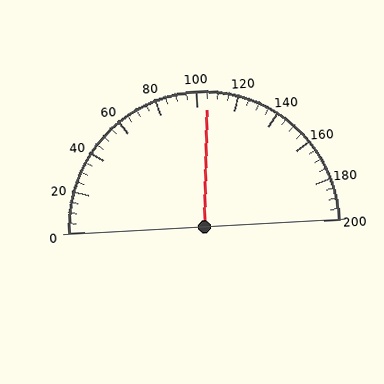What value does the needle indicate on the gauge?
The needle indicates approximately 105.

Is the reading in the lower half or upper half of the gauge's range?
The reading is in the upper half of the range (0 to 200).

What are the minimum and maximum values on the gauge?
The gauge ranges from 0 to 200.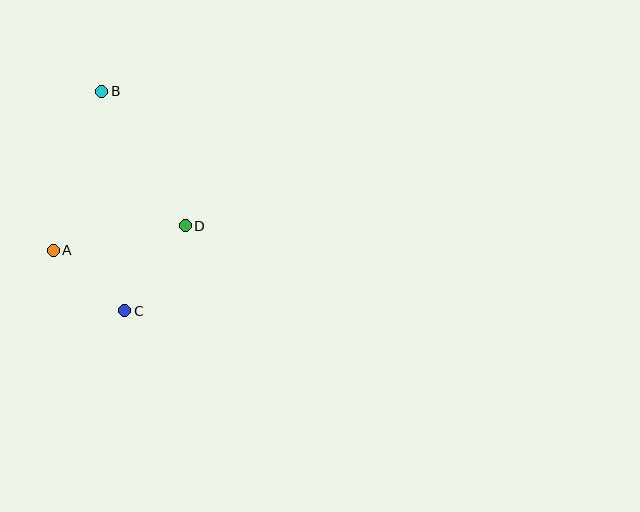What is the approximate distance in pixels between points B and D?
The distance between B and D is approximately 159 pixels.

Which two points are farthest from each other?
Points B and C are farthest from each other.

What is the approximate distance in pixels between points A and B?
The distance between A and B is approximately 166 pixels.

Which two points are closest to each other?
Points A and C are closest to each other.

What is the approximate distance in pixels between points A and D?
The distance between A and D is approximately 134 pixels.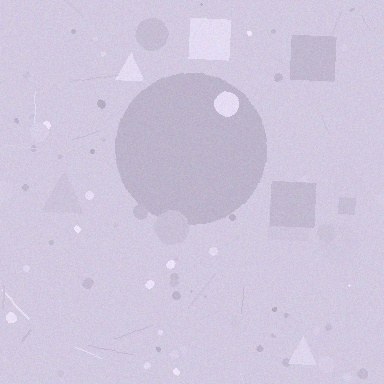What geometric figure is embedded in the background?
A circle is embedded in the background.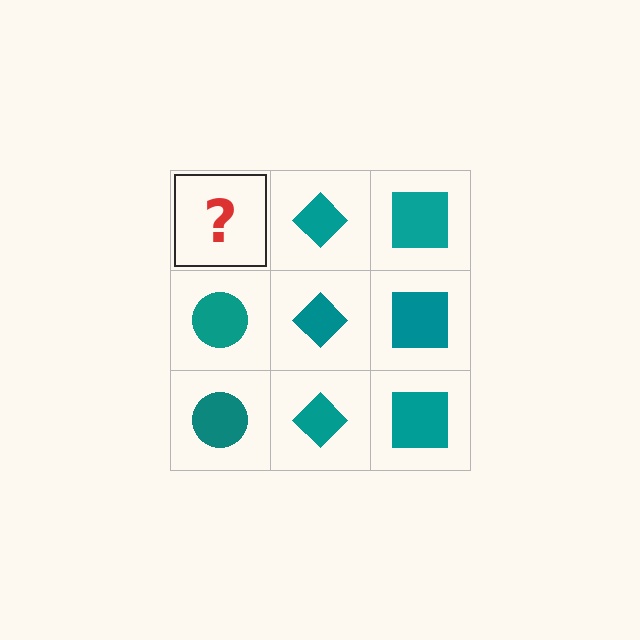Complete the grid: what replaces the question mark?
The question mark should be replaced with a teal circle.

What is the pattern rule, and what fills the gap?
The rule is that each column has a consistent shape. The gap should be filled with a teal circle.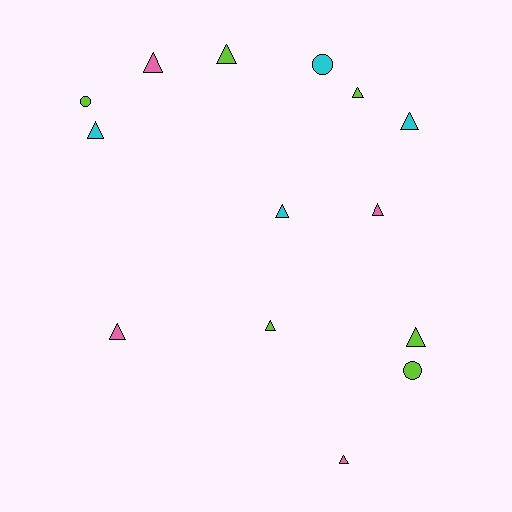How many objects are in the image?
There are 14 objects.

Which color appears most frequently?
Lime, with 6 objects.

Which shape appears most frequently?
Triangle, with 11 objects.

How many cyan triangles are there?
There are 3 cyan triangles.